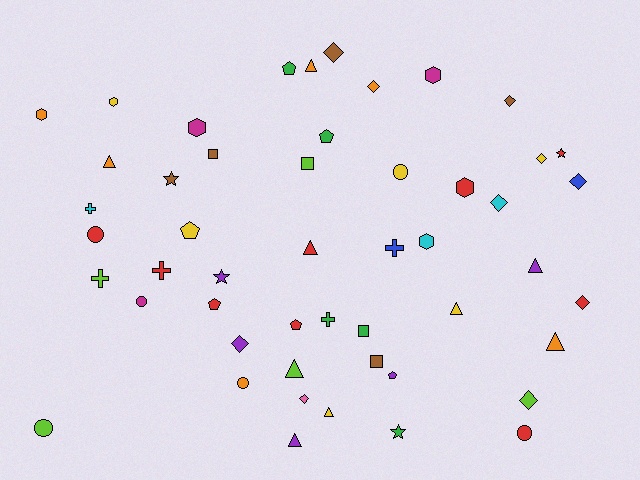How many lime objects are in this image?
There are 5 lime objects.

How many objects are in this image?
There are 50 objects.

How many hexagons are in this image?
There are 6 hexagons.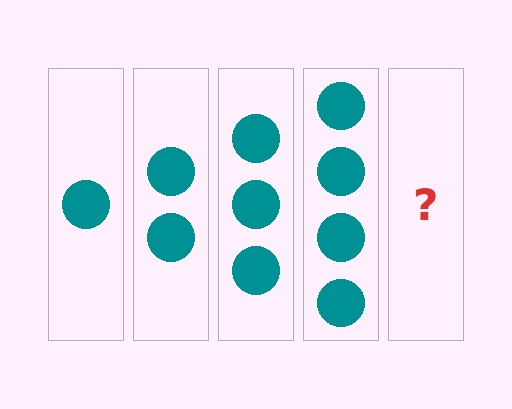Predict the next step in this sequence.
The next step is 5 circles.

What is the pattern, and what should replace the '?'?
The pattern is that each step adds one more circle. The '?' should be 5 circles.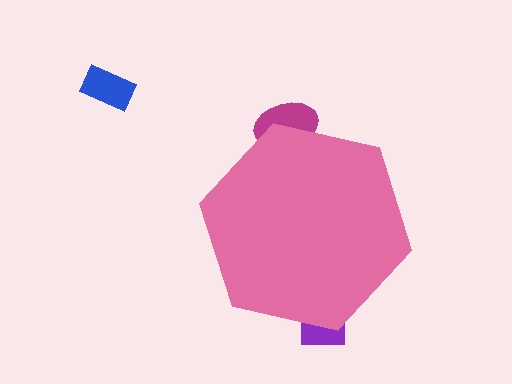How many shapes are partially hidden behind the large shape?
2 shapes are partially hidden.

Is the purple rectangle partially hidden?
Yes, the purple rectangle is partially hidden behind the pink hexagon.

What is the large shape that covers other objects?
A pink hexagon.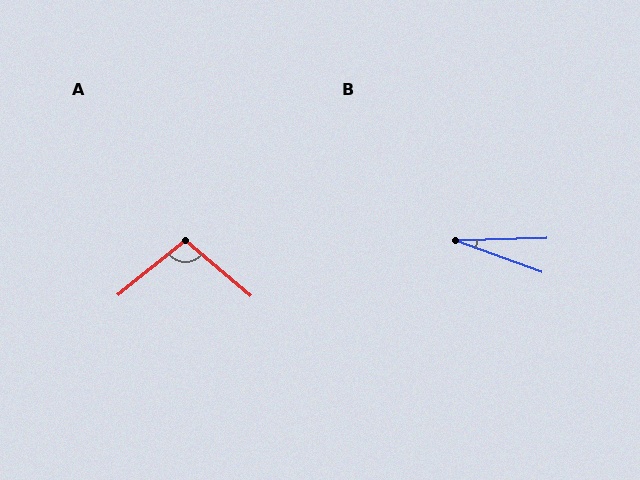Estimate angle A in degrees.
Approximately 101 degrees.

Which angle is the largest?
A, at approximately 101 degrees.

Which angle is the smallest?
B, at approximately 22 degrees.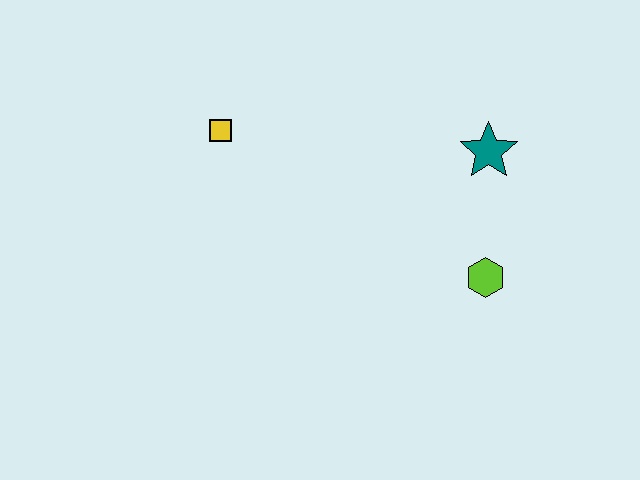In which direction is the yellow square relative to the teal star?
The yellow square is to the left of the teal star.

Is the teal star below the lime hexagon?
No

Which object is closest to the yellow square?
The teal star is closest to the yellow square.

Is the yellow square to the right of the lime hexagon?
No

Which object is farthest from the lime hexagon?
The yellow square is farthest from the lime hexagon.